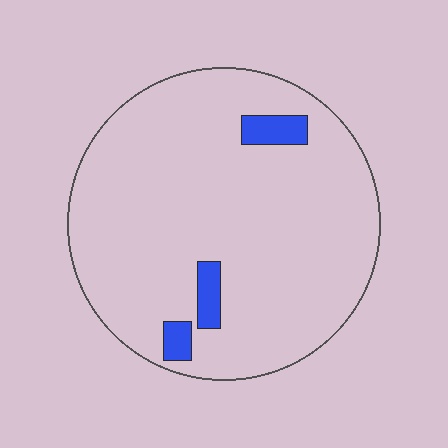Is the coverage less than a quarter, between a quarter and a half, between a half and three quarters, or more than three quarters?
Less than a quarter.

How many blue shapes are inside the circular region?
3.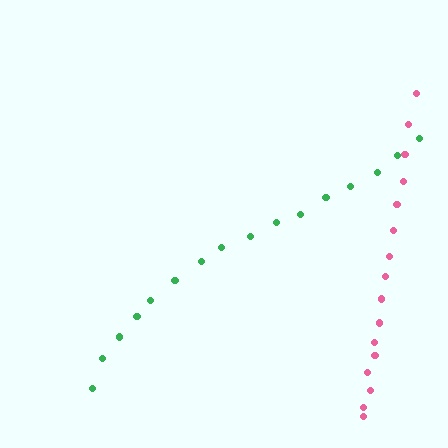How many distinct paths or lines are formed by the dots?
There are 2 distinct paths.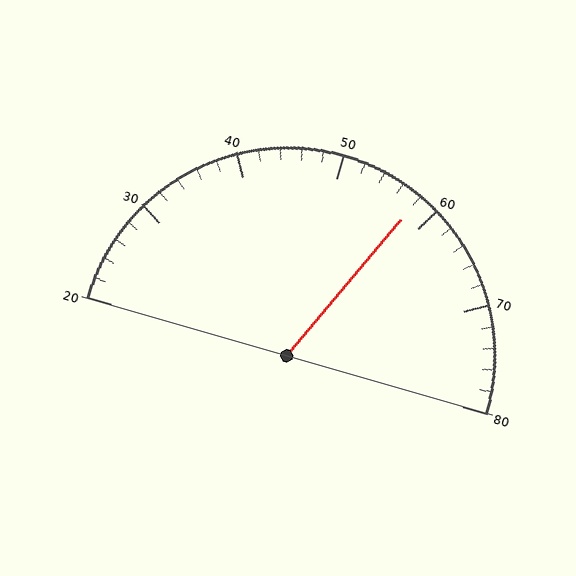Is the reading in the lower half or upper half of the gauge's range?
The reading is in the upper half of the range (20 to 80).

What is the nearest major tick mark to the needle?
The nearest major tick mark is 60.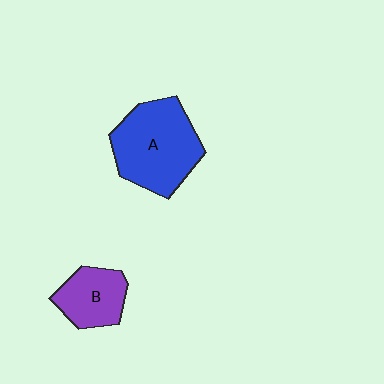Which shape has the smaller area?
Shape B (purple).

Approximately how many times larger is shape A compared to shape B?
Approximately 1.8 times.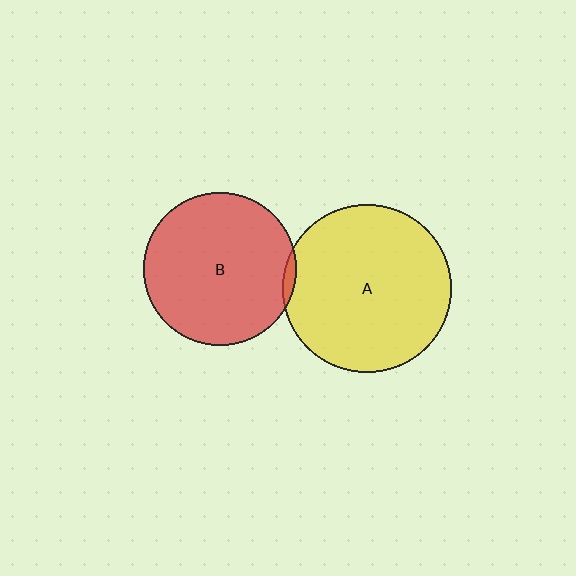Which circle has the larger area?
Circle A (yellow).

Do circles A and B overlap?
Yes.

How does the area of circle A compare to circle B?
Approximately 1.2 times.